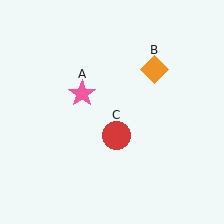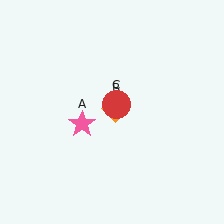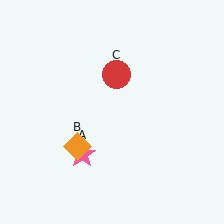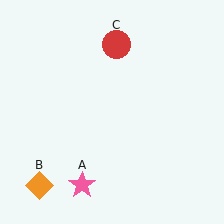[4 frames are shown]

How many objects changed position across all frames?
3 objects changed position: pink star (object A), orange diamond (object B), red circle (object C).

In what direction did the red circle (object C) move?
The red circle (object C) moved up.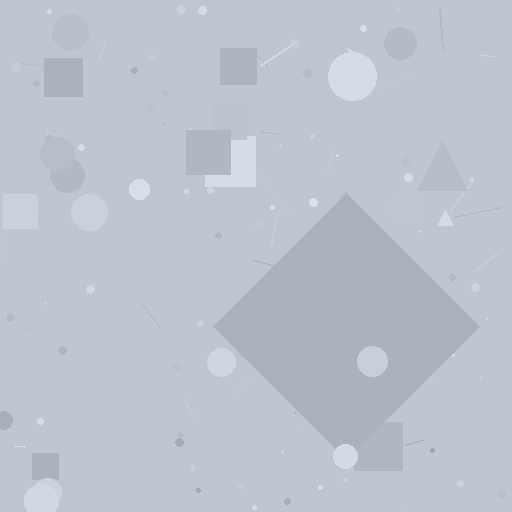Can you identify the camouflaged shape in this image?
The camouflaged shape is a diamond.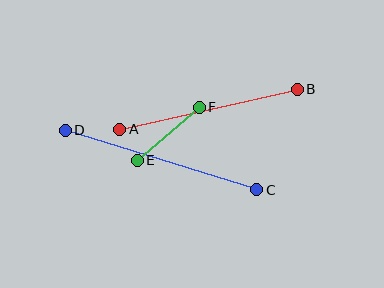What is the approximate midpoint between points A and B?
The midpoint is at approximately (209, 109) pixels.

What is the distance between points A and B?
The distance is approximately 182 pixels.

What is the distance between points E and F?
The distance is approximately 82 pixels.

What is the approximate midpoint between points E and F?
The midpoint is at approximately (168, 134) pixels.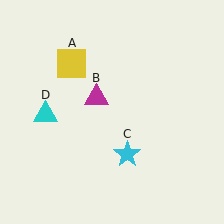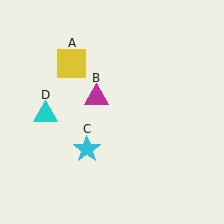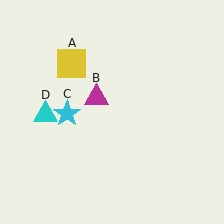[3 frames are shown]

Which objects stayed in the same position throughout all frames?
Yellow square (object A) and magenta triangle (object B) and cyan triangle (object D) remained stationary.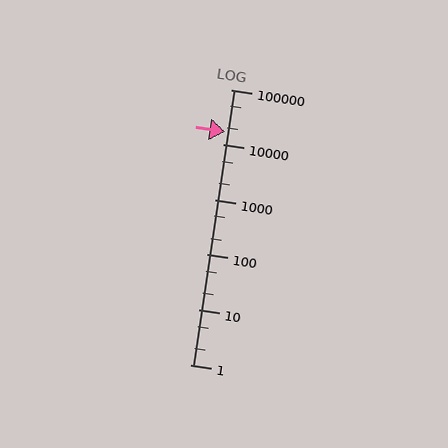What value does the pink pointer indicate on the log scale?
The pointer indicates approximately 17000.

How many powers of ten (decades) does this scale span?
The scale spans 5 decades, from 1 to 100000.